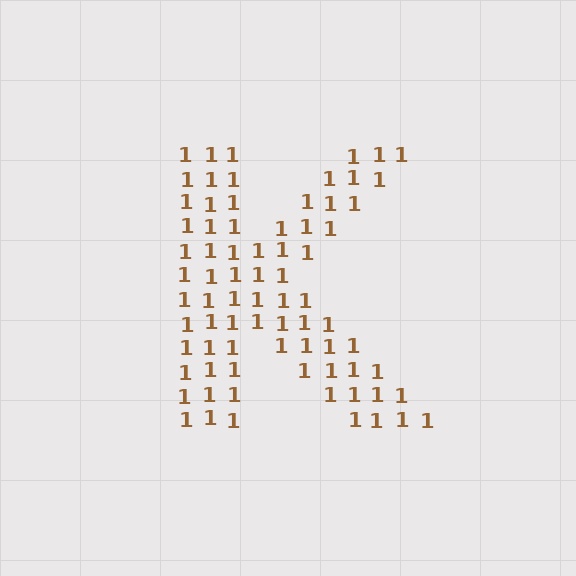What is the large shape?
The large shape is the letter K.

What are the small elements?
The small elements are digit 1's.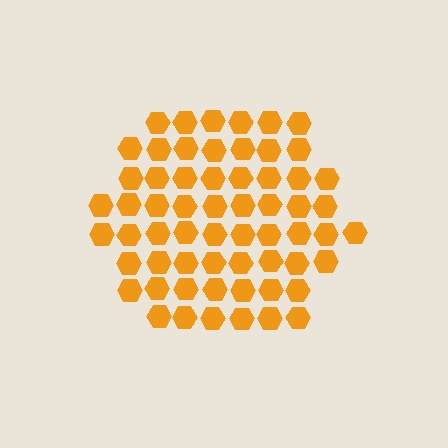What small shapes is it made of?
It is made of small hexagons.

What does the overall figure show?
The overall figure shows a hexagon.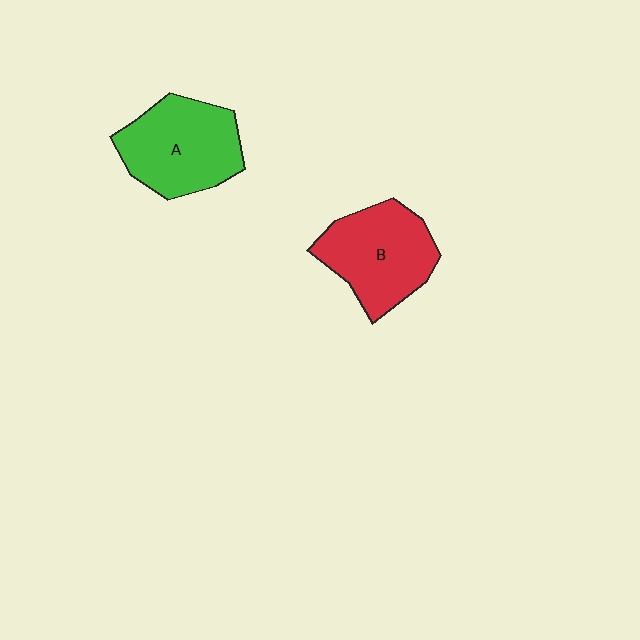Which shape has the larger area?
Shape A (green).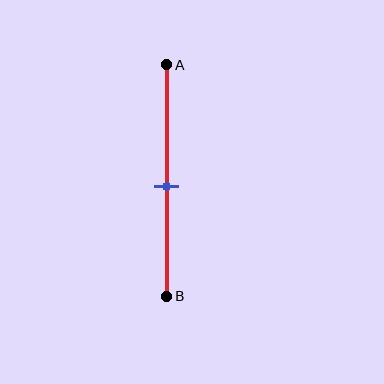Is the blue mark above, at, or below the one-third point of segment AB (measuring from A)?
The blue mark is below the one-third point of segment AB.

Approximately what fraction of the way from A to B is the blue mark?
The blue mark is approximately 50% of the way from A to B.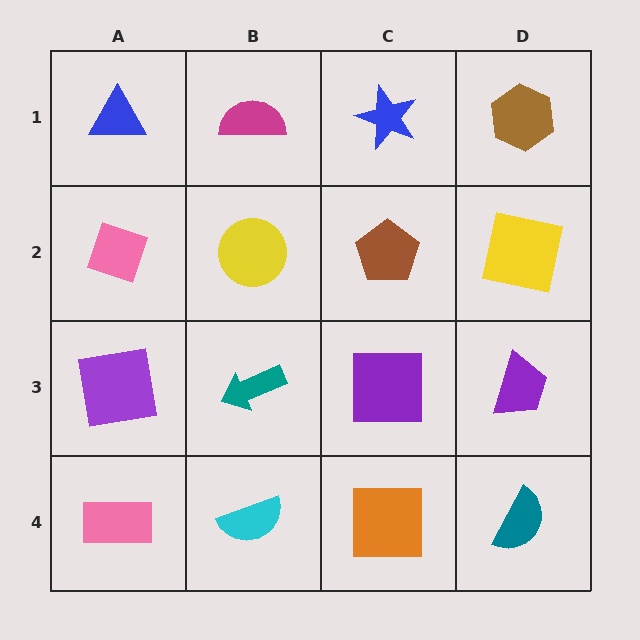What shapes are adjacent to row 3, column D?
A yellow square (row 2, column D), a teal semicircle (row 4, column D), a purple square (row 3, column C).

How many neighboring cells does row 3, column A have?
3.